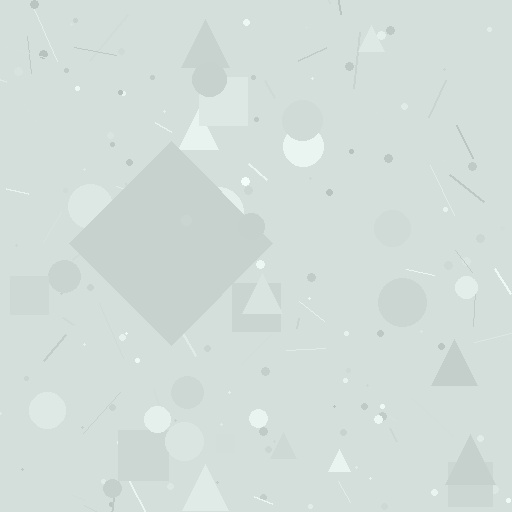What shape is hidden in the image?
A diamond is hidden in the image.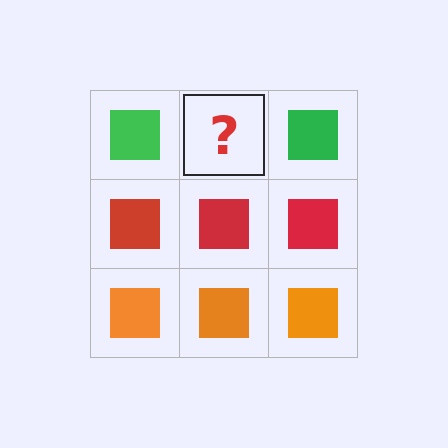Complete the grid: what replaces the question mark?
The question mark should be replaced with a green square.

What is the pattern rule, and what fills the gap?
The rule is that each row has a consistent color. The gap should be filled with a green square.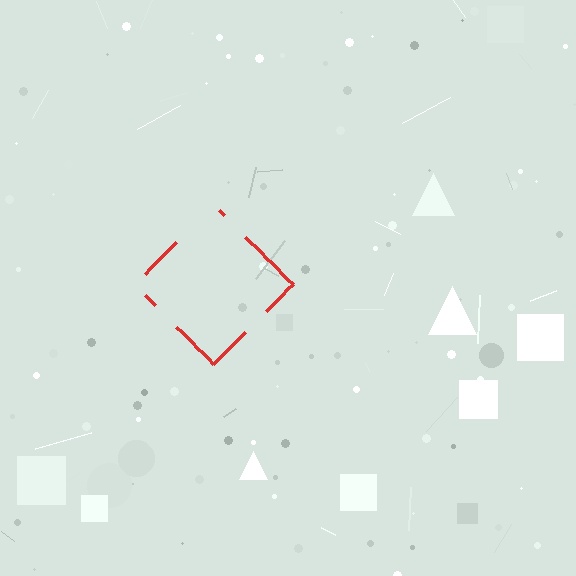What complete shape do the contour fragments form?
The contour fragments form a diamond.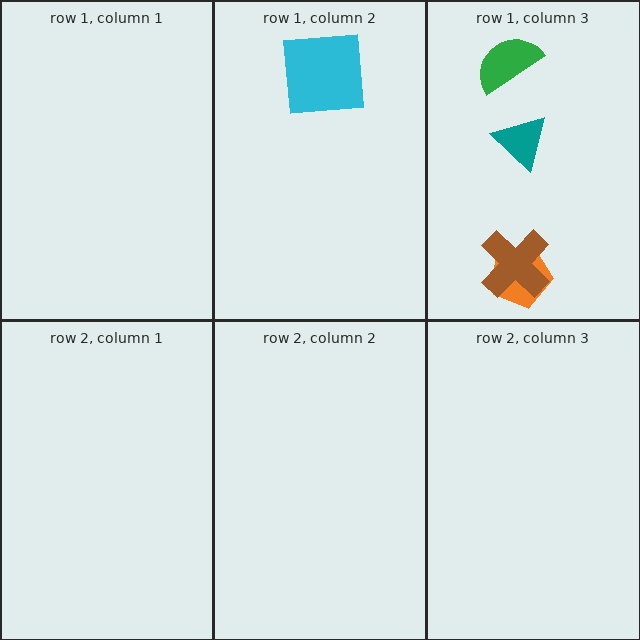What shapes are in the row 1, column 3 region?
The green semicircle, the orange pentagon, the teal triangle, the brown cross.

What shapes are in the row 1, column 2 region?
The cyan square.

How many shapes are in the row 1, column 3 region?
4.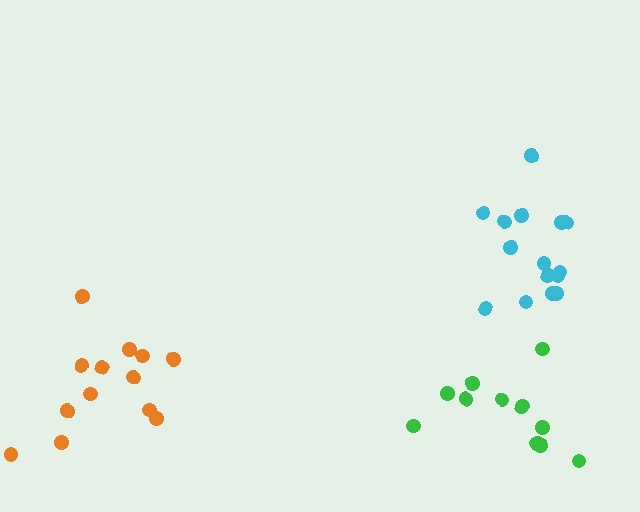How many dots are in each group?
Group 1: 13 dots, Group 2: 15 dots, Group 3: 11 dots (39 total).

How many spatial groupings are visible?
There are 3 spatial groupings.